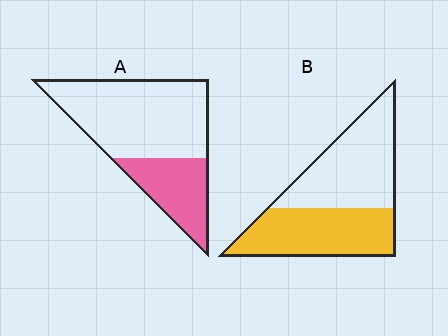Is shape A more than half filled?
No.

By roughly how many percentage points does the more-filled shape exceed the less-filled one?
By roughly 15 percentage points (B over A).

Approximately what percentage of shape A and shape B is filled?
A is approximately 30% and B is approximately 45%.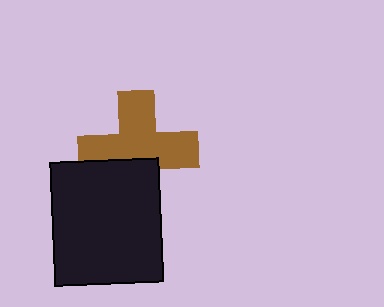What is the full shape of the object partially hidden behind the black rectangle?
The partially hidden object is a brown cross.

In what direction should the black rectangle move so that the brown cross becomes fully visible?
The black rectangle should move down. That is the shortest direction to clear the overlap and leave the brown cross fully visible.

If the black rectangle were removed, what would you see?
You would see the complete brown cross.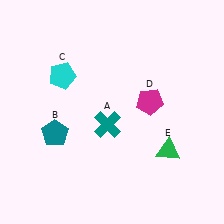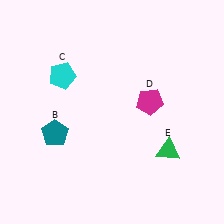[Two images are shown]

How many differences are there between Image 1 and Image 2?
There is 1 difference between the two images.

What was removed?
The teal cross (A) was removed in Image 2.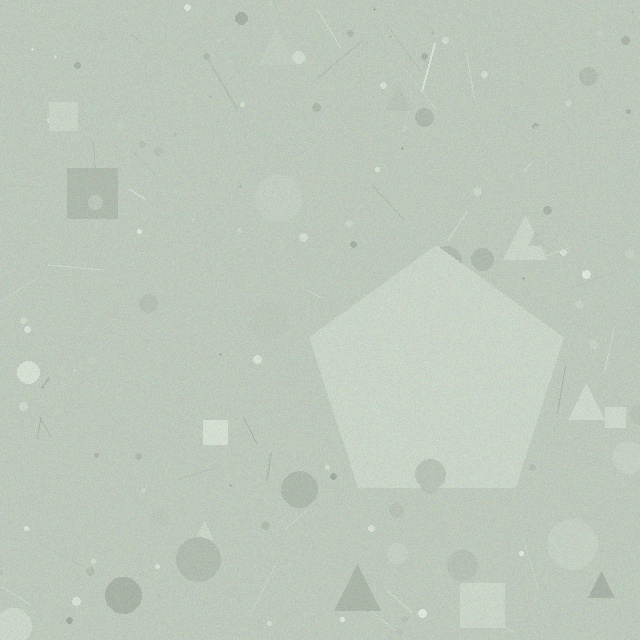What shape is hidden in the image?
A pentagon is hidden in the image.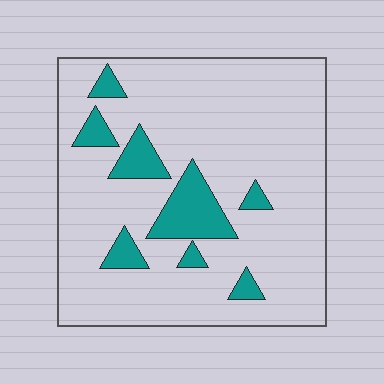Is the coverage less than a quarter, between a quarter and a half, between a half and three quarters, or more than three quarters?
Less than a quarter.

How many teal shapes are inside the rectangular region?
8.